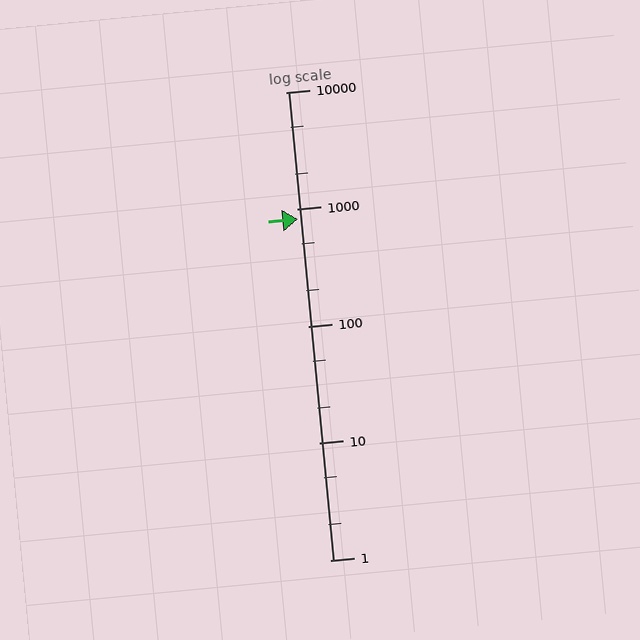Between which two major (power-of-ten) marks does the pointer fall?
The pointer is between 100 and 1000.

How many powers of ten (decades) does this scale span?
The scale spans 4 decades, from 1 to 10000.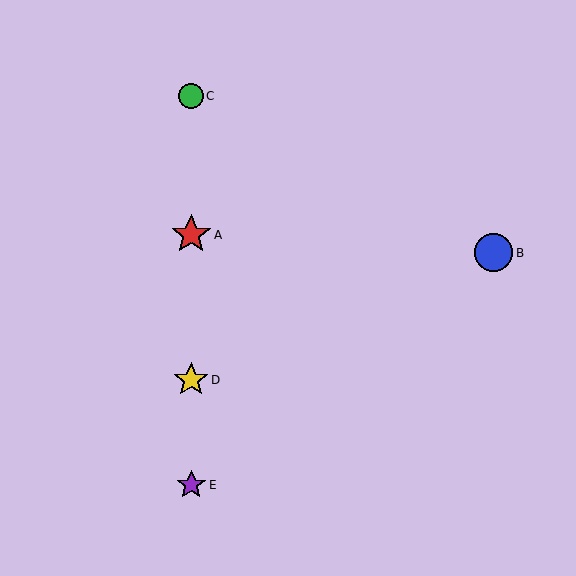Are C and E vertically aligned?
Yes, both are at x≈191.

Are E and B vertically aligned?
No, E is at x≈191 and B is at x≈494.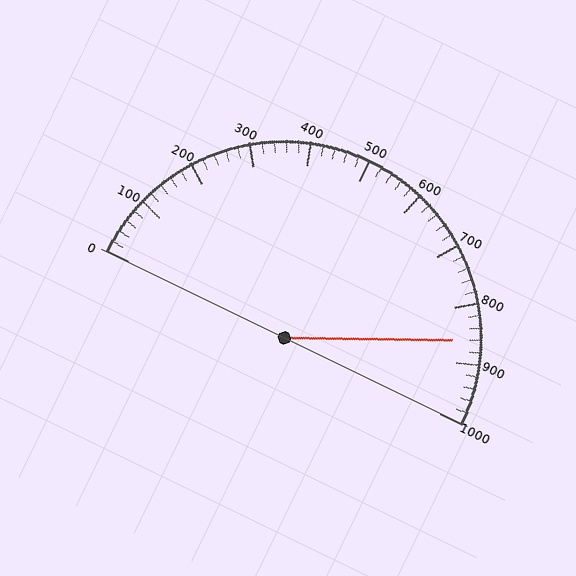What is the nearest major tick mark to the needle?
The nearest major tick mark is 900.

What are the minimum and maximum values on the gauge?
The gauge ranges from 0 to 1000.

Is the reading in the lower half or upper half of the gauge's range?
The reading is in the upper half of the range (0 to 1000).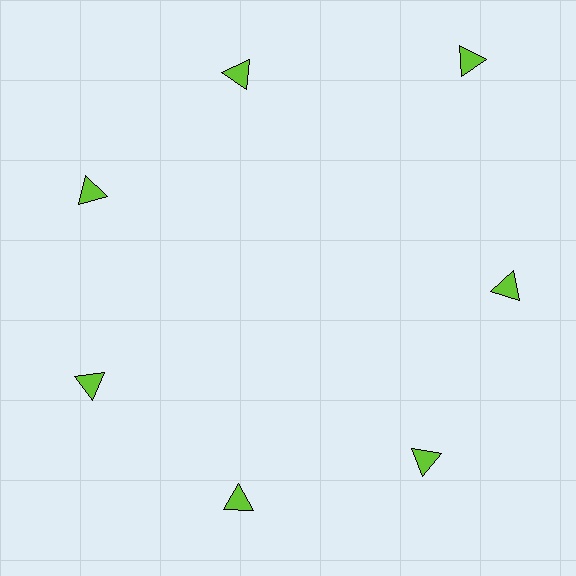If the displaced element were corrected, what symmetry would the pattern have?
It would have 7-fold rotational symmetry — the pattern would map onto itself every 51 degrees.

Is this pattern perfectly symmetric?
No. The 7 lime triangles are arranged in a ring, but one element near the 1 o'clock position is pushed outward from the center, breaking the 7-fold rotational symmetry.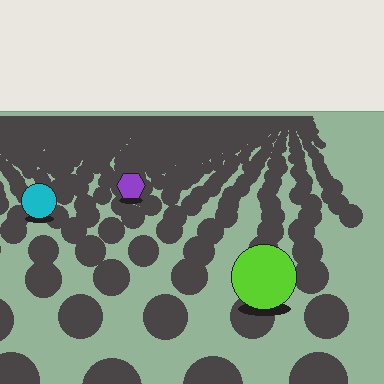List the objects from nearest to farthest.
From nearest to farthest: the lime circle, the cyan circle, the purple hexagon.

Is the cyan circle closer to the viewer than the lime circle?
No. The lime circle is closer — you can tell from the texture gradient: the ground texture is coarser near it.